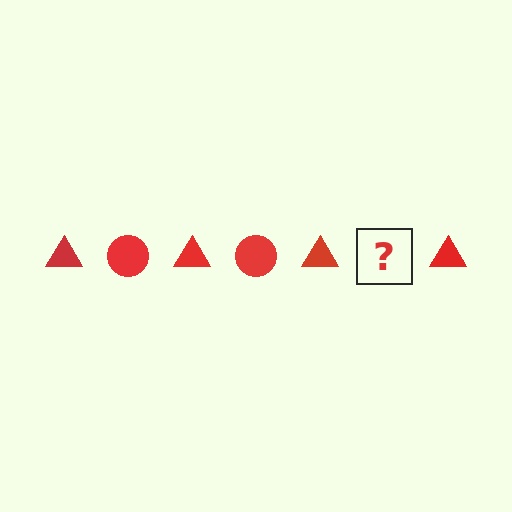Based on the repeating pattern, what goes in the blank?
The blank should be a red circle.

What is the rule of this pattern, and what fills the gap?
The rule is that the pattern cycles through triangle, circle shapes in red. The gap should be filled with a red circle.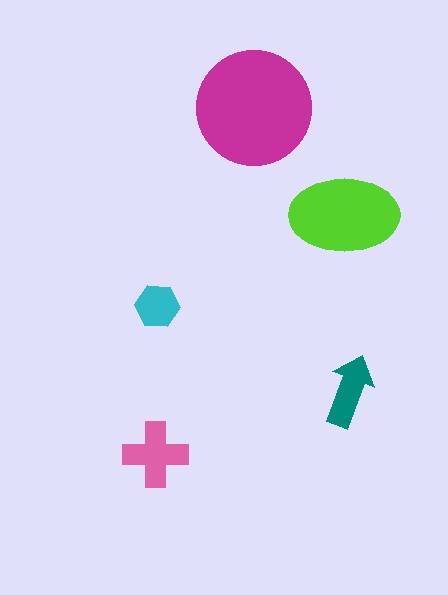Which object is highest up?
The magenta circle is topmost.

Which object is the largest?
The magenta circle.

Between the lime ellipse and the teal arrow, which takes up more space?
The lime ellipse.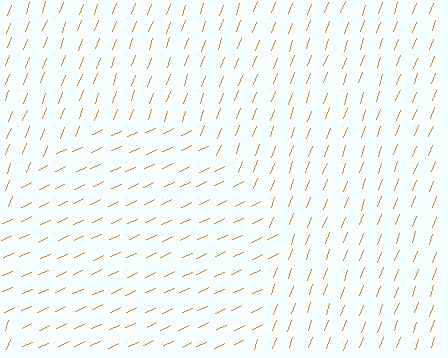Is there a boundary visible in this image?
Yes, there is a texture boundary formed by a change in line orientation.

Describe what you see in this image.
The image is filled with small orange line segments. A circle region in the image has lines oriented differently from the surrounding lines, creating a visible texture boundary.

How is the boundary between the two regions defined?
The boundary is defined purely by a change in line orientation (approximately 45 degrees difference). All lines are the same color and thickness.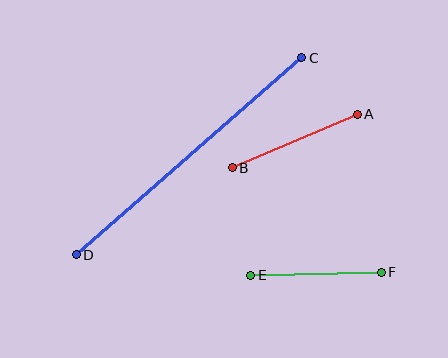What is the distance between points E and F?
The distance is approximately 130 pixels.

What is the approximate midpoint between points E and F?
The midpoint is at approximately (316, 274) pixels.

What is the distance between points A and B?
The distance is approximately 136 pixels.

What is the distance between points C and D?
The distance is approximately 300 pixels.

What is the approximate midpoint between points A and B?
The midpoint is at approximately (295, 141) pixels.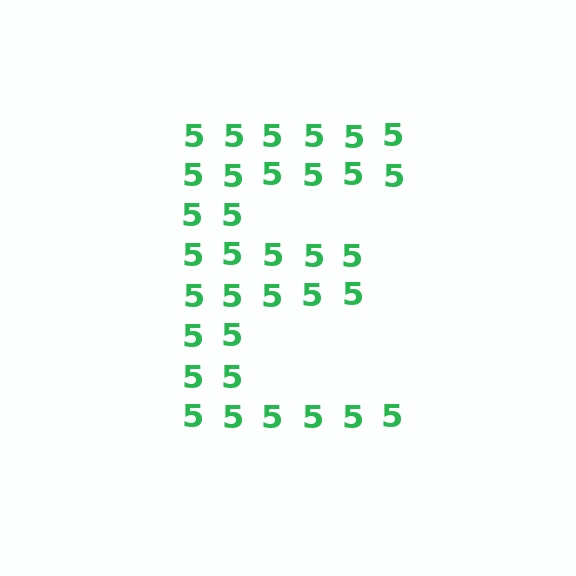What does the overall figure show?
The overall figure shows the letter E.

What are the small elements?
The small elements are digit 5's.